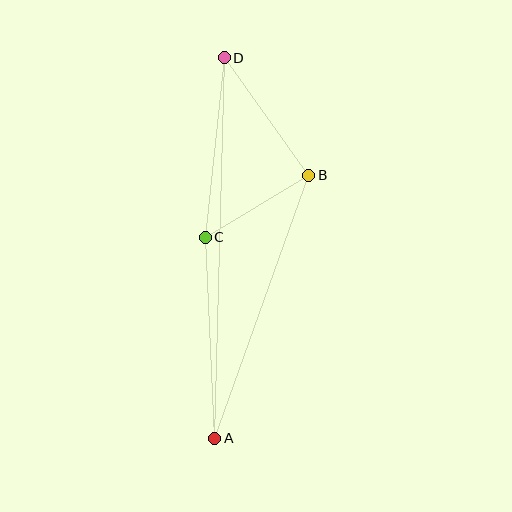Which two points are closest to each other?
Points B and C are closest to each other.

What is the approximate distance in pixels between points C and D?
The distance between C and D is approximately 181 pixels.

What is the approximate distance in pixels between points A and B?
The distance between A and B is approximately 280 pixels.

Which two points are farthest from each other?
Points A and D are farthest from each other.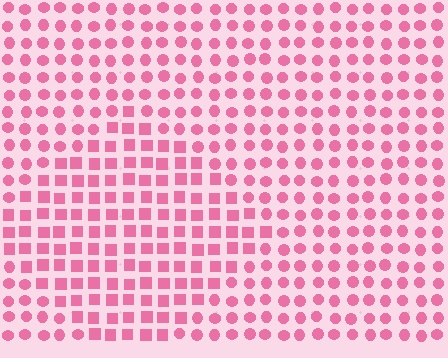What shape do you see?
I see a diamond.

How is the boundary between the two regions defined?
The boundary is defined by a change in element shape: squares inside vs. circles outside. All elements share the same color and spacing.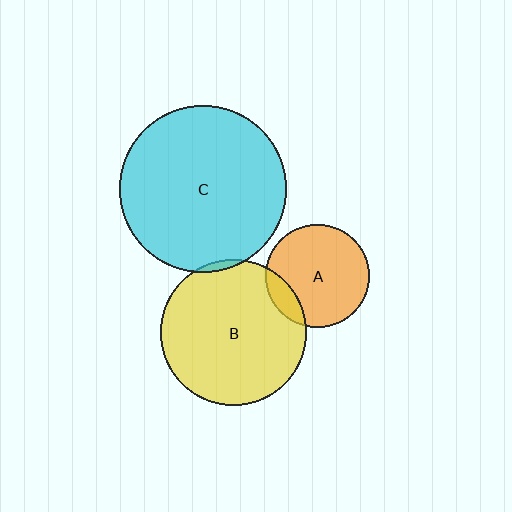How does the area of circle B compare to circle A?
Approximately 2.0 times.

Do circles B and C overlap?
Yes.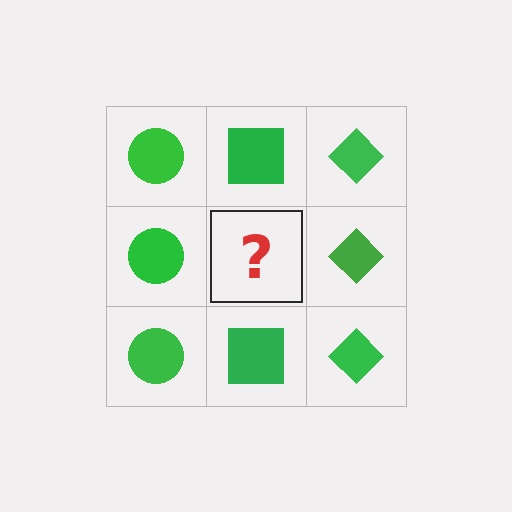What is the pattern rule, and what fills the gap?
The rule is that each column has a consistent shape. The gap should be filled with a green square.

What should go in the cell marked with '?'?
The missing cell should contain a green square.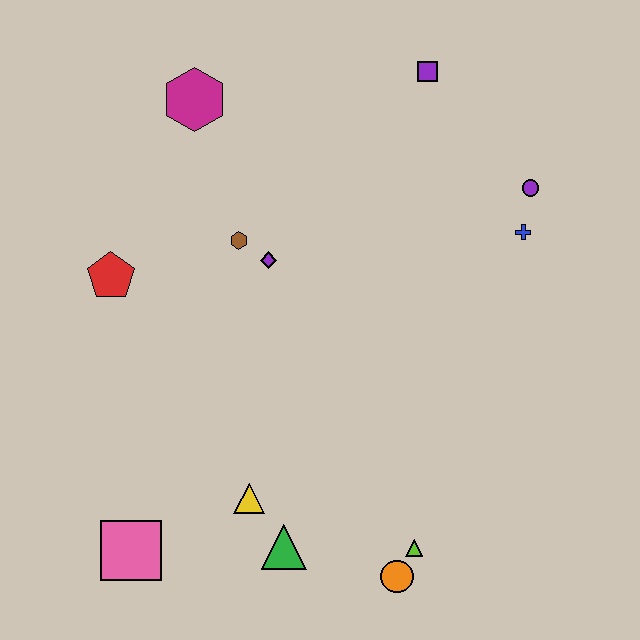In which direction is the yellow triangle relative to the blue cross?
The yellow triangle is to the left of the blue cross.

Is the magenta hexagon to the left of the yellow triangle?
Yes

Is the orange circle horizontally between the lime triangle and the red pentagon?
Yes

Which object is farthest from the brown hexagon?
The orange circle is farthest from the brown hexagon.